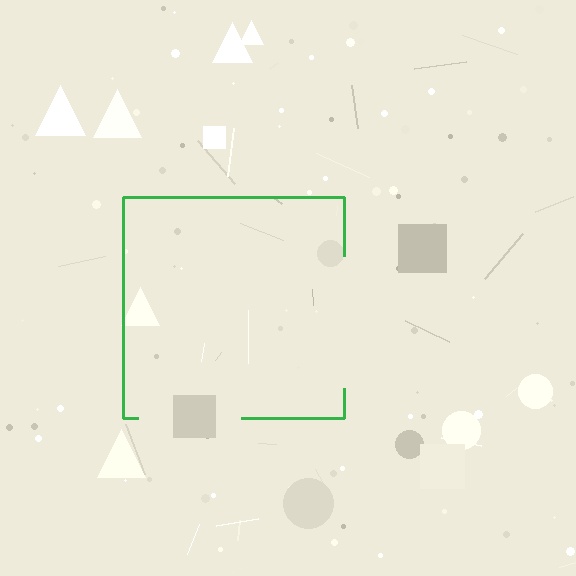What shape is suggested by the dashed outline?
The dashed outline suggests a square.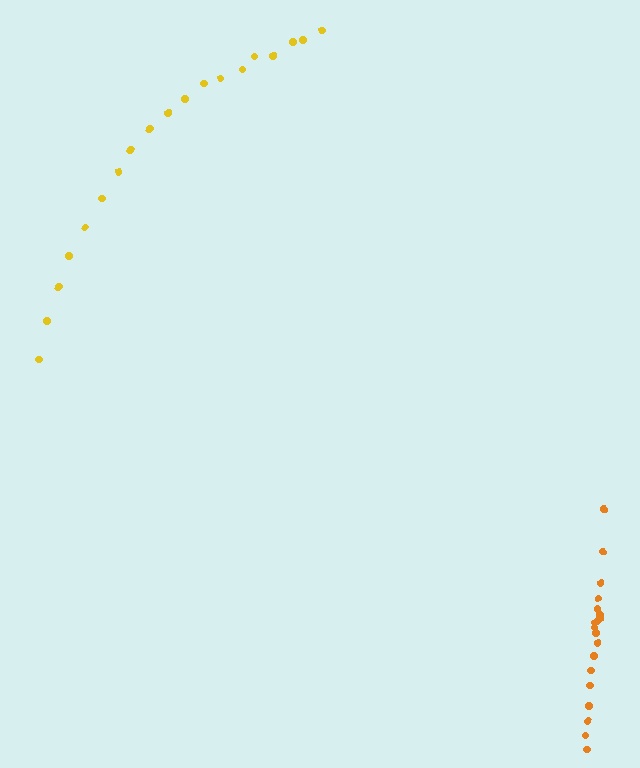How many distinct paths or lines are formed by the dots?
There are 2 distinct paths.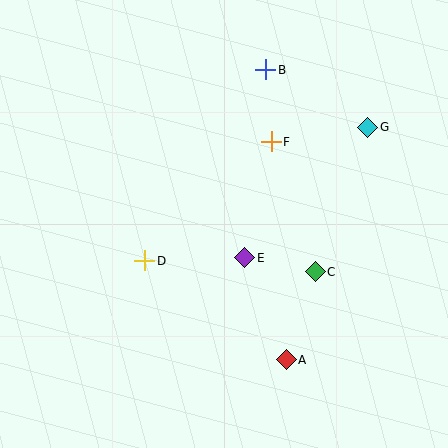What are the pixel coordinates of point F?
Point F is at (271, 142).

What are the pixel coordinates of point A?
Point A is at (286, 360).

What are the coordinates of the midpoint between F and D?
The midpoint between F and D is at (208, 201).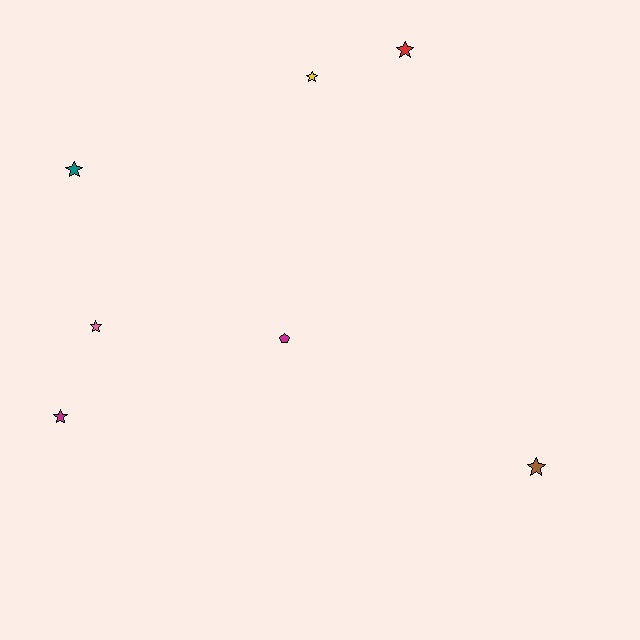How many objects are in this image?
There are 7 objects.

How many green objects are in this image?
There are no green objects.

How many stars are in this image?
There are 6 stars.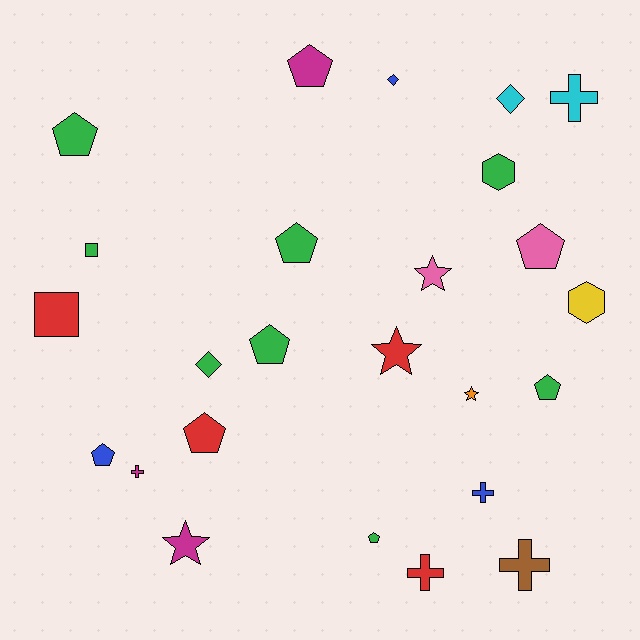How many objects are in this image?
There are 25 objects.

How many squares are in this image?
There are 2 squares.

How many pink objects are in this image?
There are 2 pink objects.